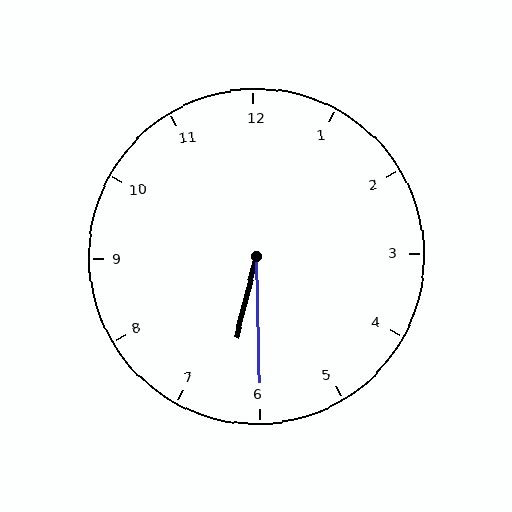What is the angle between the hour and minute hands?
Approximately 15 degrees.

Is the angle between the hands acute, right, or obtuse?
It is acute.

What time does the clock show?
6:30.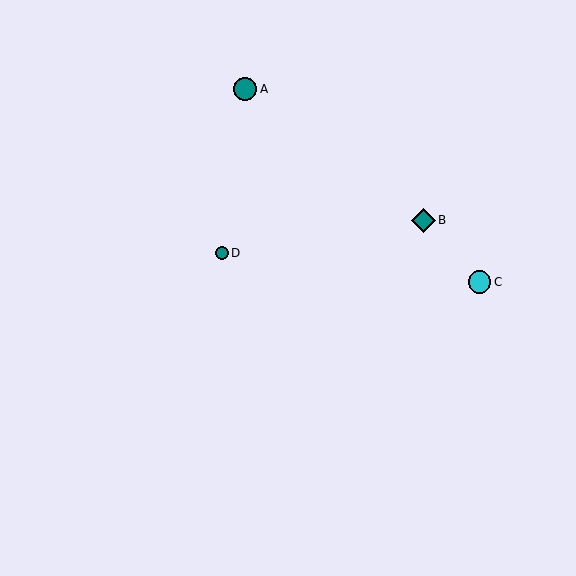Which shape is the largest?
The teal diamond (labeled B) is the largest.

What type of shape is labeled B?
Shape B is a teal diamond.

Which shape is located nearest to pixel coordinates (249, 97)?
The teal circle (labeled A) at (245, 89) is nearest to that location.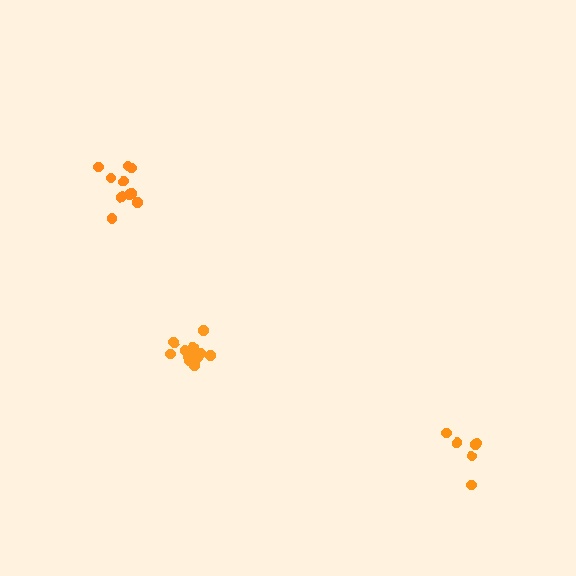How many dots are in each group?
Group 1: 10 dots, Group 2: 12 dots, Group 3: 6 dots (28 total).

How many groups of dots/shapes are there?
There are 3 groups.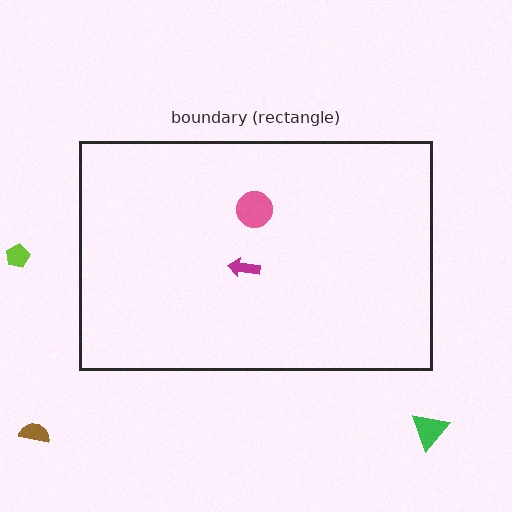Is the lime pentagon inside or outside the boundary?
Outside.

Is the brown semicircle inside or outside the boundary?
Outside.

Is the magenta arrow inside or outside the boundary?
Inside.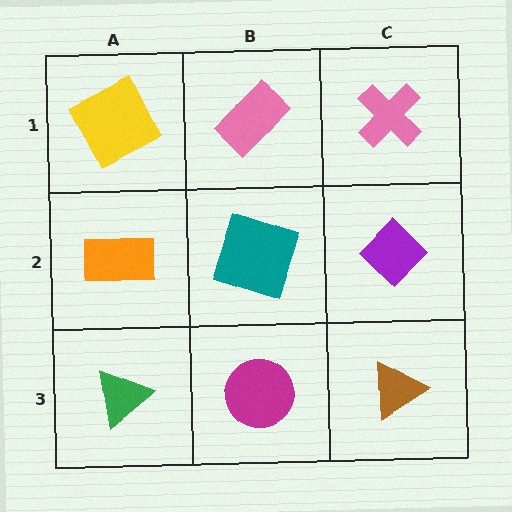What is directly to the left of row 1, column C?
A pink rectangle.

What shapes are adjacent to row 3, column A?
An orange rectangle (row 2, column A), a magenta circle (row 3, column B).